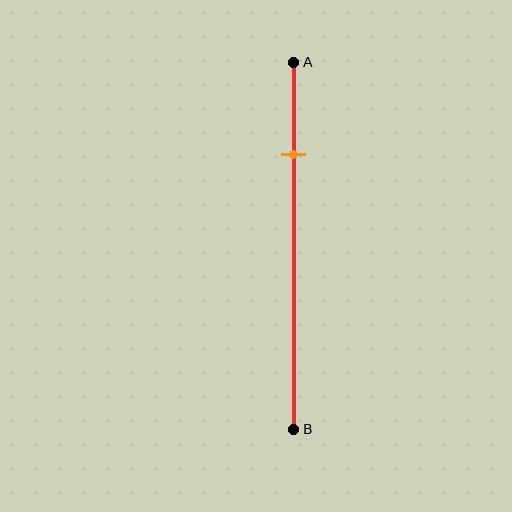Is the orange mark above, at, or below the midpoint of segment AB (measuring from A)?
The orange mark is above the midpoint of segment AB.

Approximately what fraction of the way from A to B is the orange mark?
The orange mark is approximately 25% of the way from A to B.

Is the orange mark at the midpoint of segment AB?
No, the mark is at about 25% from A, not at the 50% midpoint.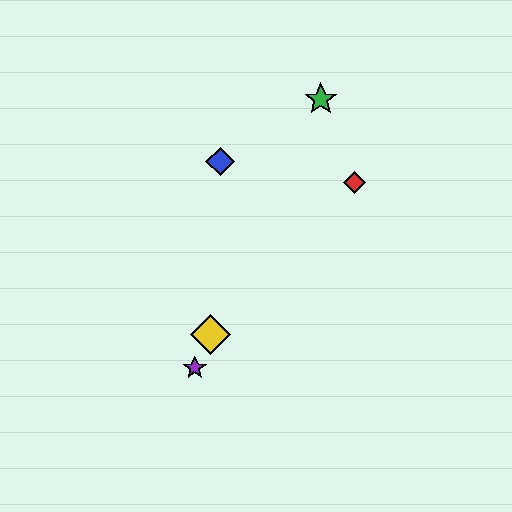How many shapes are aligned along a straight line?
3 shapes (the green star, the yellow diamond, the purple star) are aligned along a straight line.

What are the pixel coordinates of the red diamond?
The red diamond is at (354, 182).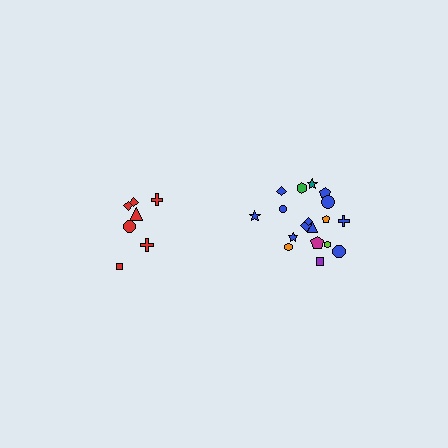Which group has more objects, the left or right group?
The right group.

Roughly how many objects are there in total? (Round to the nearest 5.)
Roughly 25 objects in total.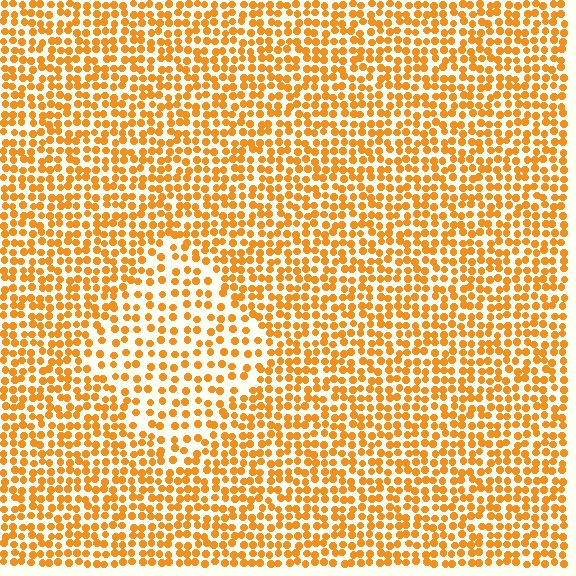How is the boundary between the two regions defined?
The boundary is defined by a change in element density (approximately 1.7x ratio). All elements are the same color, size, and shape.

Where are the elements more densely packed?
The elements are more densely packed outside the diamond boundary.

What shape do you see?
I see a diamond.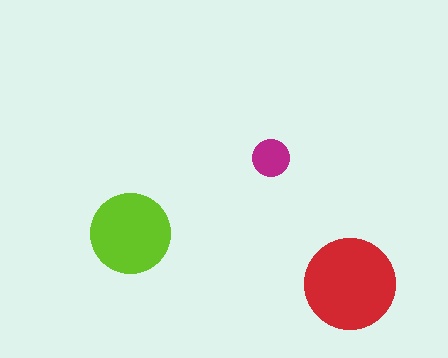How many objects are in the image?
There are 3 objects in the image.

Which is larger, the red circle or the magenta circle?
The red one.